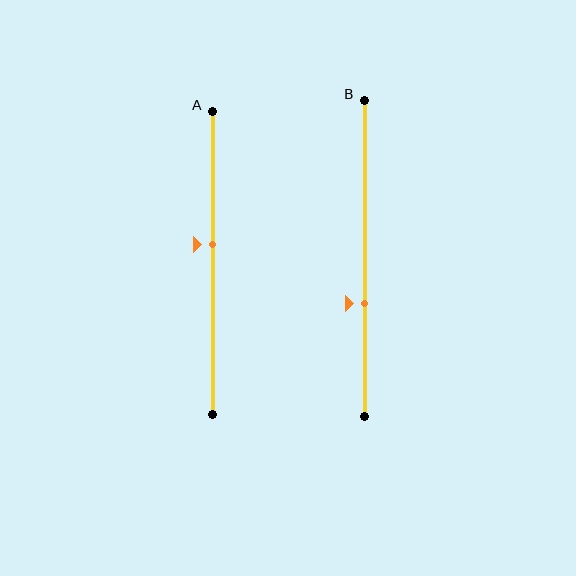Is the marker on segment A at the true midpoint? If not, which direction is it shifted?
No, the marker on segment A is shifted upward by about 6% of the segment length.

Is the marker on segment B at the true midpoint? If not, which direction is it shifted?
No, the marker on segment B is shifted downward by about 14% of the segment length.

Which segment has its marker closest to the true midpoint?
Segment A has its marker closest to the true midpoint.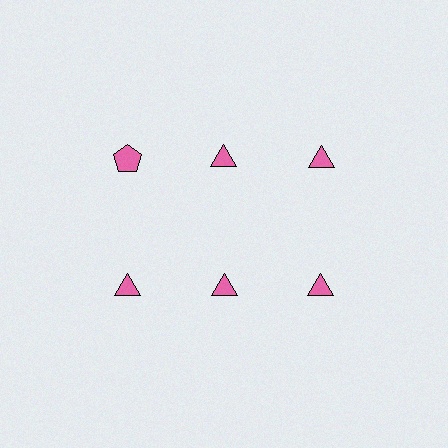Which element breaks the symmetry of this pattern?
The pink pentagon in the top row, leftmost column breaks the symmetry. All other shapes are pink triangles.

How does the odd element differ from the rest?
It has a different shape: pentagon instead of triangle.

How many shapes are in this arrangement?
There are 6 shapes arranged in a grid pattern.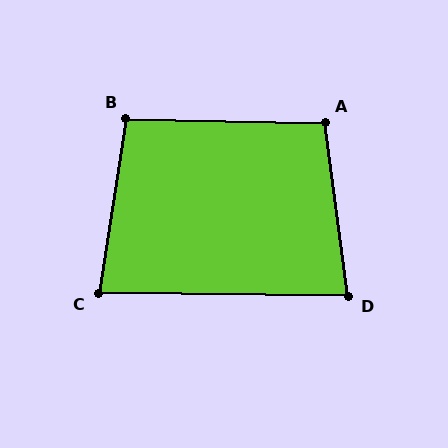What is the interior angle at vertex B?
Approximately 98 degrees (obtuse).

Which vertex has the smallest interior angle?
C, at approximately 82 degrees.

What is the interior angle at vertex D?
Approximately 82 degrees (acute).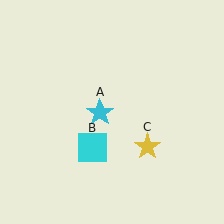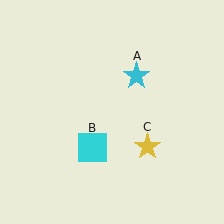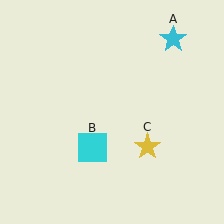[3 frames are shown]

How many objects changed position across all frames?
1 object changed position: cyan star (object A).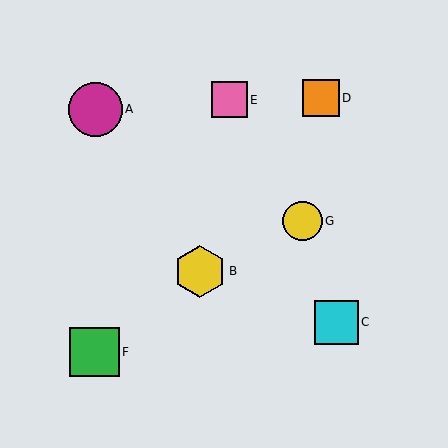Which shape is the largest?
The magenta circle (labeled A) is the largest.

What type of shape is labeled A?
Shape A is a magenta circle.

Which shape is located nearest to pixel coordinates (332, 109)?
The orange square (labeled D) at (321, 98) is nearest to that location.